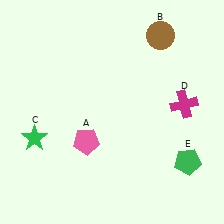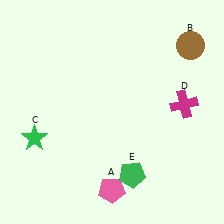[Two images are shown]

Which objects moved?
The objects that moved are: the pink pentagon (A), the brown circle (B), the green pentagon (E).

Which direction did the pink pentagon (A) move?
The pink pentagon (A) moved down.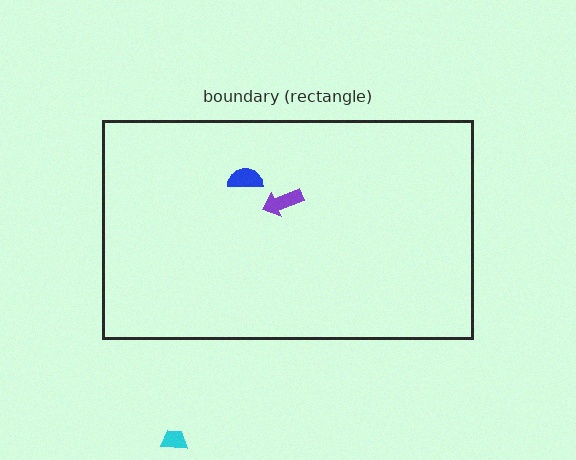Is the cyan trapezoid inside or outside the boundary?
Outside.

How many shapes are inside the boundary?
2 inside, 1 outside.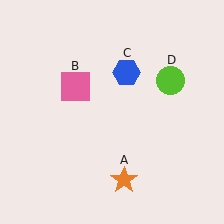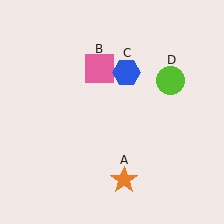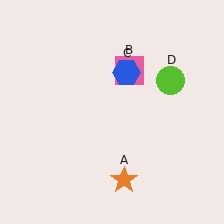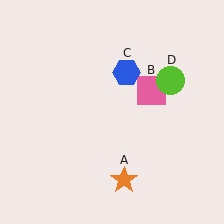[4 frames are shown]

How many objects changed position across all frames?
1 object changed position: pink square (object B).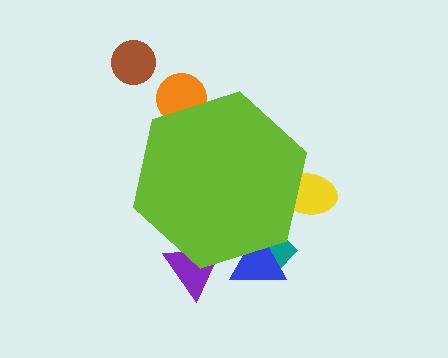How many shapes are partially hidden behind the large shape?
5 shapes are partially hidden.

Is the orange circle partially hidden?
Yes, the orange circle is partially hidden behind the lime hexagon.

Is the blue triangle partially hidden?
Yes, the blue triangle is partially hidden behind the lime hexagon.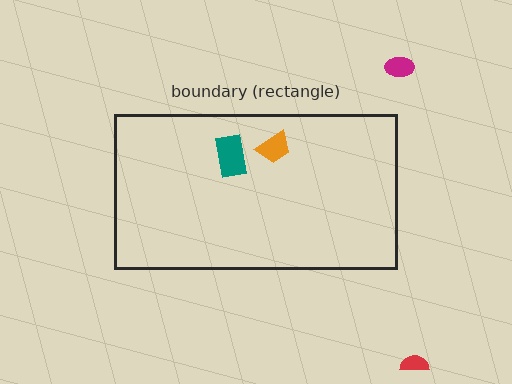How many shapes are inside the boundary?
2 inside, 2 outside.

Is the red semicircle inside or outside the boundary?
Outside.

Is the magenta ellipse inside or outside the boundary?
Outside.